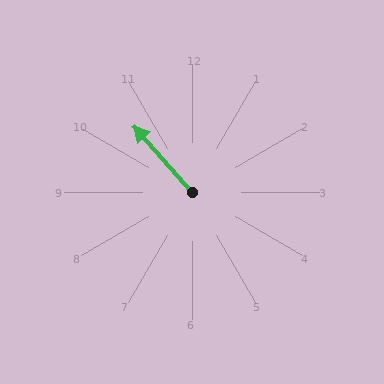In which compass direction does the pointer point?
Northwest.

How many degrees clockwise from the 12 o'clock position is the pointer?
Approximately 319 degrees.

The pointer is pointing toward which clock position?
Roughly 11 o'clock.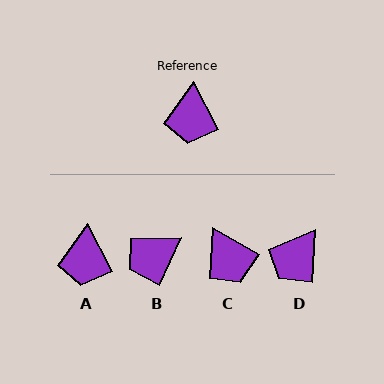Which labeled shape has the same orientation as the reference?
A.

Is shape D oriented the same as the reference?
No, it is off by about 31 degrees.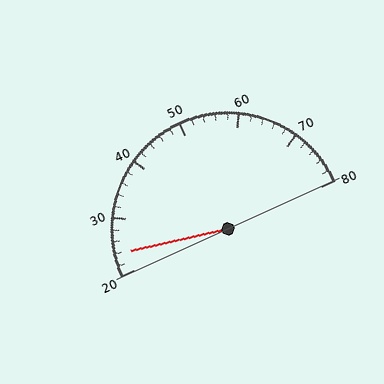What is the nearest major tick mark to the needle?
The nearest major tick mark is 20.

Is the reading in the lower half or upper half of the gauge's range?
The reading is in the lower half of the range (20 to 80).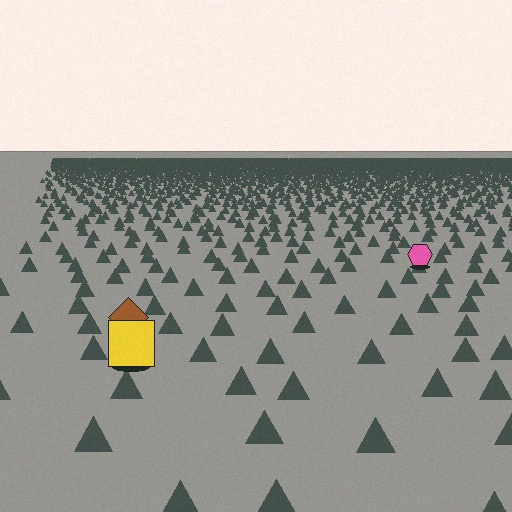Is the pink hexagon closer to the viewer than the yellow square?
No. The yellow square is closer — you can tell from the texture gradient: the ground texture is coarser near it.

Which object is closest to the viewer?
The yellow square is closest. The texture marks near it are larger and more spread out.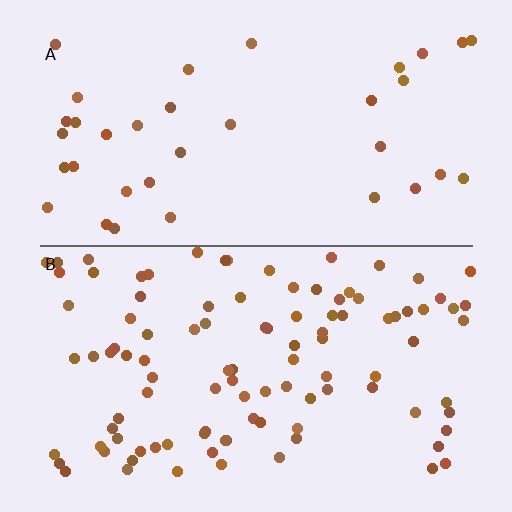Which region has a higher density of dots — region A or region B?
B (the bottom).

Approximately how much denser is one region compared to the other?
Approximately 2.9× — region B over region A.